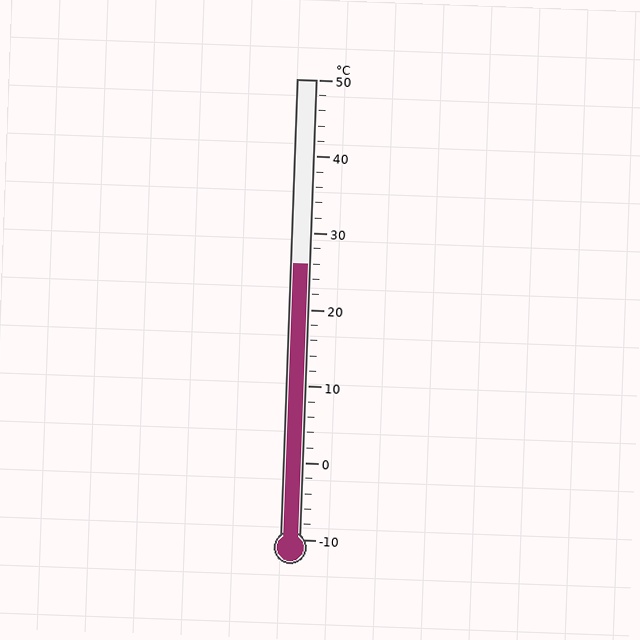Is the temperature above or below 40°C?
The temperature is below 40°C.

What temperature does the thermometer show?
The thermometer shows approximately 26°C.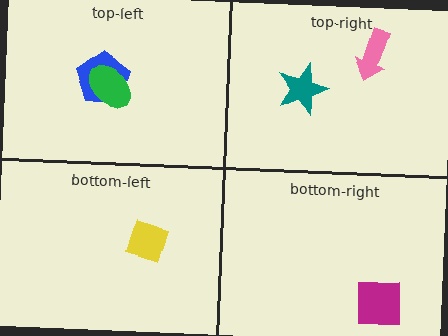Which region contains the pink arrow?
The top-right region.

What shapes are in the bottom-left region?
The yellow square.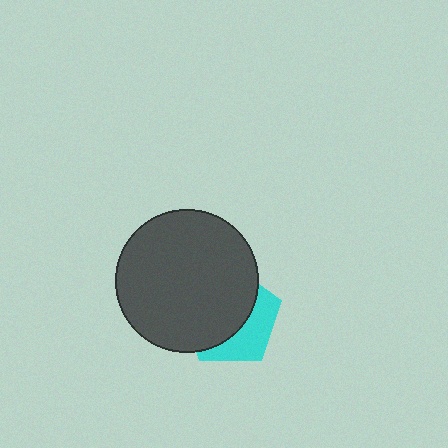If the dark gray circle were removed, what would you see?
You would see the complete cyan pentagon.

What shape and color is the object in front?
The object in front is a dark gray circle.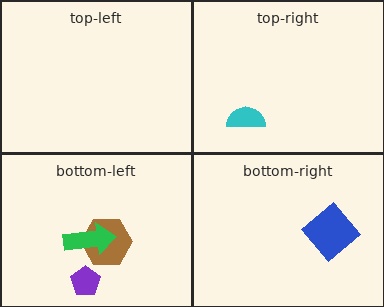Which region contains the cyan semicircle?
The top-right region.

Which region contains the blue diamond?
The bottom-right region.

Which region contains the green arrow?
The bottom-left region.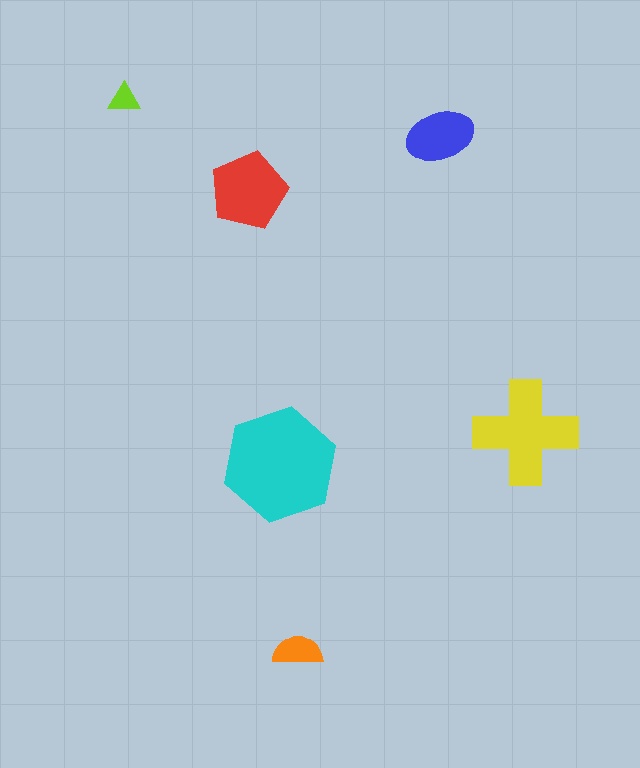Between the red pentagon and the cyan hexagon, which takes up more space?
The cyan hexagon.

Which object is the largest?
The cyan hexagon.